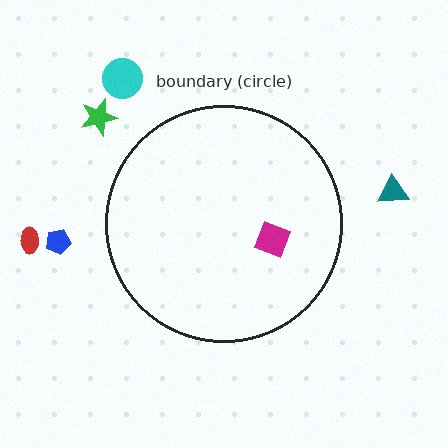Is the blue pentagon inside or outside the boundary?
Outside.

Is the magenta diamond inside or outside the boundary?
Inside.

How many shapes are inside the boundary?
1 inside, 5 outside.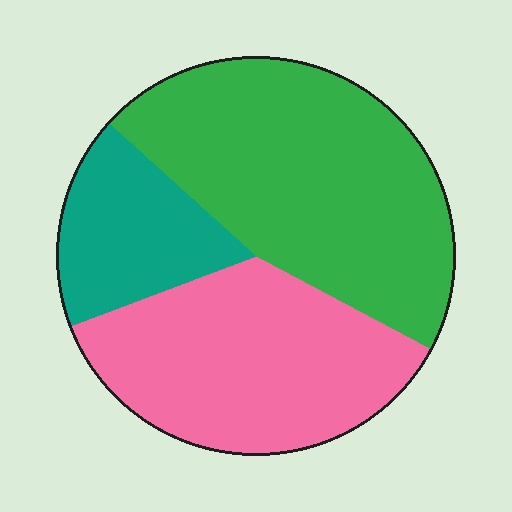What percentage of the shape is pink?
Pink covers 36% of the shape.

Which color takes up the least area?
Teal, at roughly 20%.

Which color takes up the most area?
Green, at roughly 45%.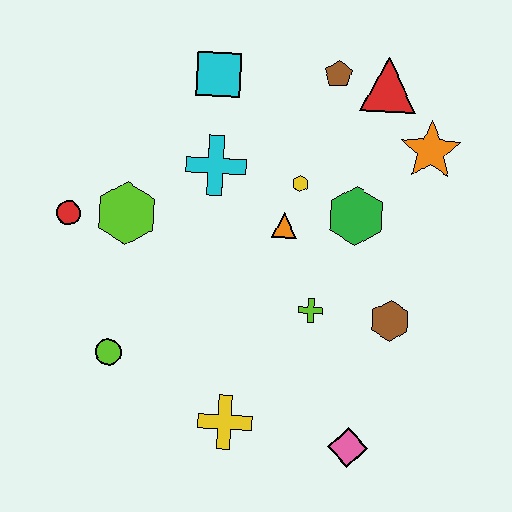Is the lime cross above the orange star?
No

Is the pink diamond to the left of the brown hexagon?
Yes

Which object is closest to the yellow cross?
The pink diamond is closest to the yellow cross.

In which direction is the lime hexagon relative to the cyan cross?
The lime hexagon is to the left of the cyan cross.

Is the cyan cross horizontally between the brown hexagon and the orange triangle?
No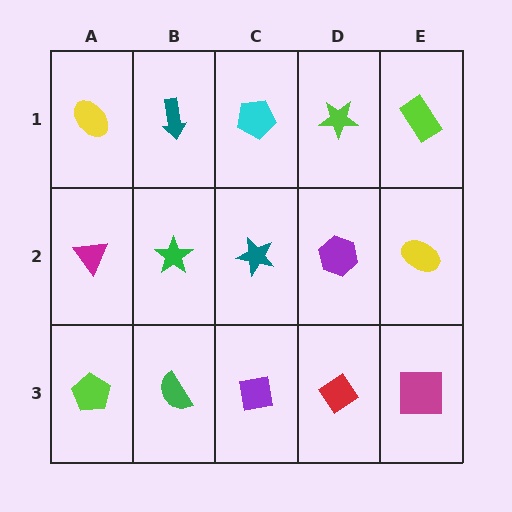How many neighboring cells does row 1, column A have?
2.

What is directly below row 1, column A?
A magenta triangle.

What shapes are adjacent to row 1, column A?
A magenta triangle (row 2, column A), a teal arrow (row 1, column B).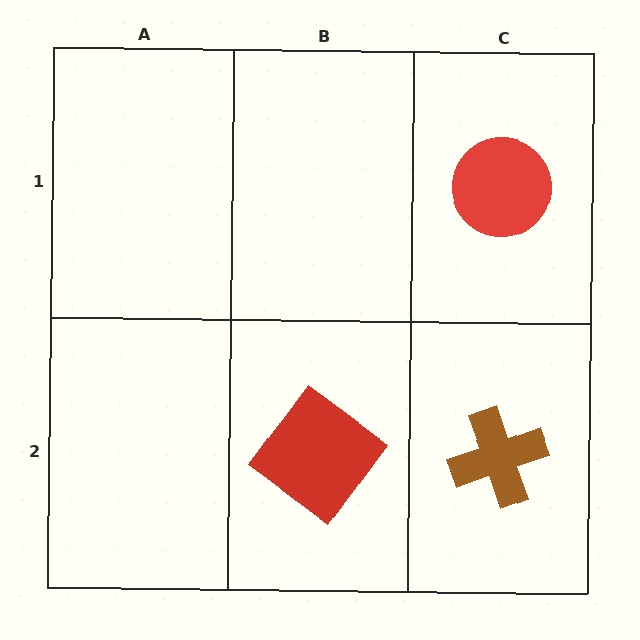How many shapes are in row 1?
1 shape.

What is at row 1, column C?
A red circle.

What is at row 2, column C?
A brown cross.